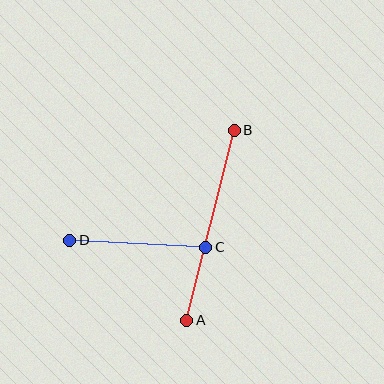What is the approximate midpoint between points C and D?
The midpoint is at approximately (138, 244) pixels.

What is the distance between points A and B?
The distance is approximately 196 pixels.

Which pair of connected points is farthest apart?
Points A and B are farthest apart.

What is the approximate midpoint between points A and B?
The midpoint is at approximately (211, 225) pixels.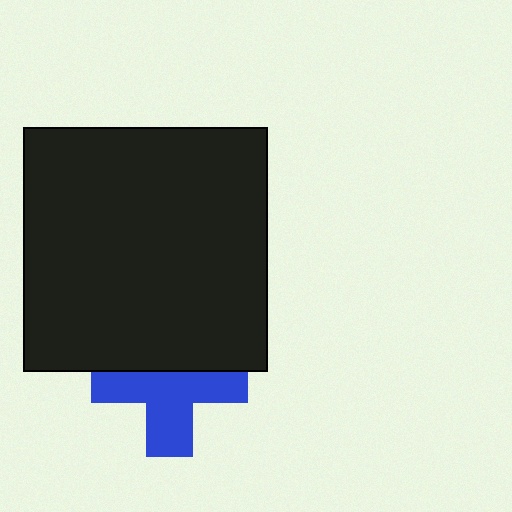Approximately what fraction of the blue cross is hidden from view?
Roughly 40% of the blue cross is hidden behind the black square.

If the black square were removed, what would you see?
You would see the complete blue cross.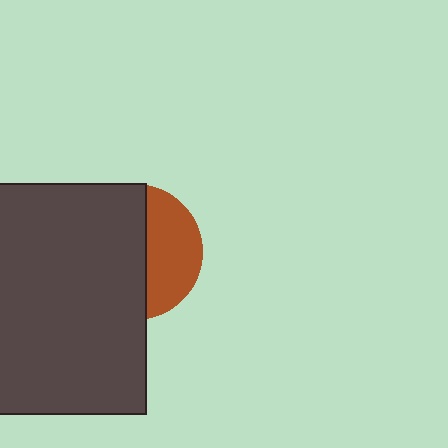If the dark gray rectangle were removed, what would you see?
You would see the complete brown circle.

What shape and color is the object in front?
The object in front is a dark gray rectangle.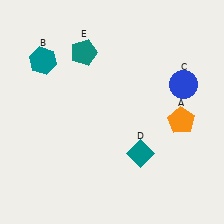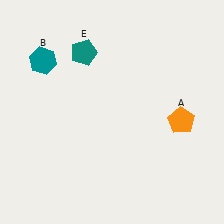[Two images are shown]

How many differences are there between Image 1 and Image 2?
There are 2 differences between the two images.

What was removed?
The blue circle (C), the teal diamond (D) were removed in Image 2.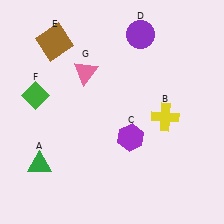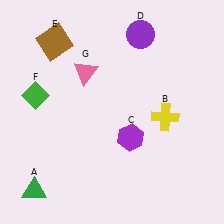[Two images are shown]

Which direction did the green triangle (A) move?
The green triangle (A) moved down.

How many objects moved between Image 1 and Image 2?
1 object moved between the two images.